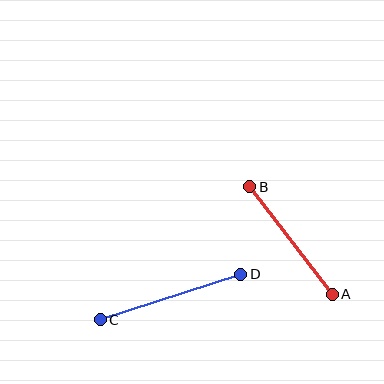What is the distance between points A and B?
The distance is approximately 136 pixels.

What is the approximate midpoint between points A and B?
The midpoint is at approximately (291, 240) pixels.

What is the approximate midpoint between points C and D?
The midpoint is at approximately (170, 297) pixels.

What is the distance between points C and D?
The distance is approximately 148 pixels.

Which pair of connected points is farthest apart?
Points C and D are farthest apart.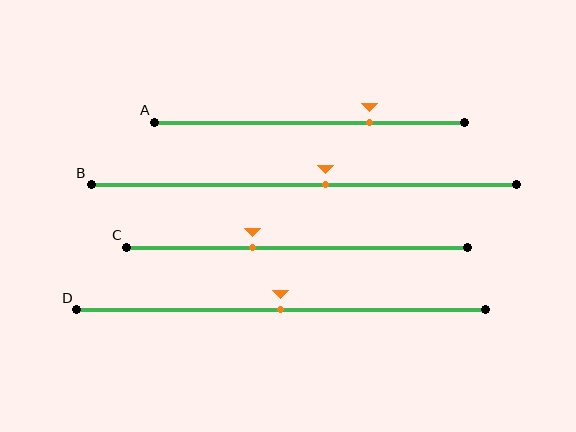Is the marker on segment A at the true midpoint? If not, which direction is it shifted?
No, the marker on segment A is shifted to the right by about 19% of the segment length.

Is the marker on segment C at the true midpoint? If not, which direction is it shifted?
No, the marker on segment C is shifted to the left by about 13% of the segment length.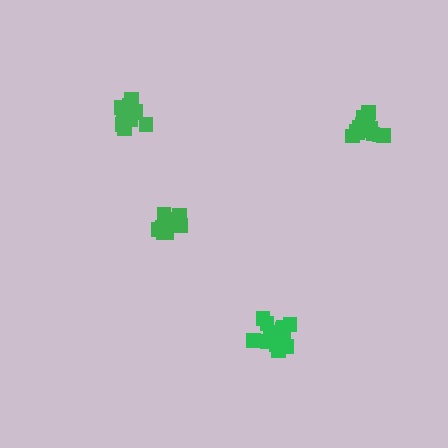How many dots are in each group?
Group 1: 11 dots, Group 2: 16 dots, Group 3: 13 dots, Group 4: 14 dots (54 total).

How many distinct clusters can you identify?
There are 4 distinct clusters.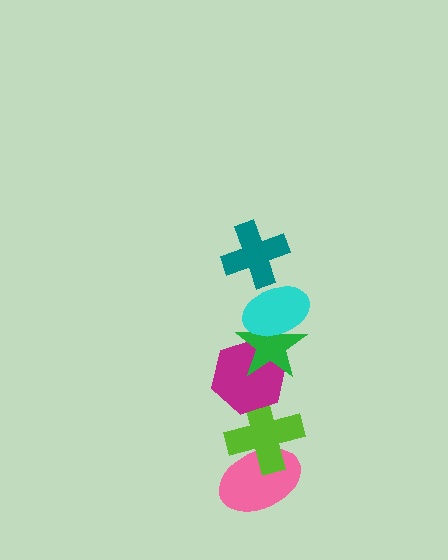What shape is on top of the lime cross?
The magenta hexagon is on top of the lime cross.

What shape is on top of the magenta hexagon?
The green star is on top of the magenta hexagon.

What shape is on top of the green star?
The cyan ellipse is on top of the green star.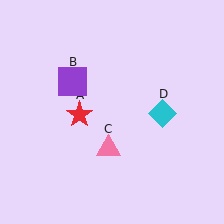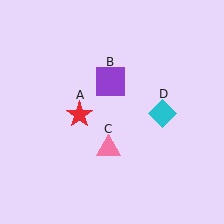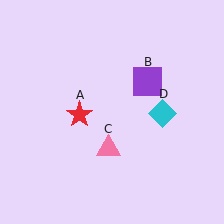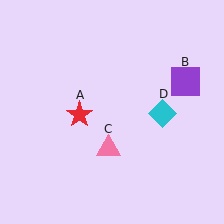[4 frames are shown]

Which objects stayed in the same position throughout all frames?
Red star (object A) and pink triangle (object C) and cyan diamond (object D) remained stationary.